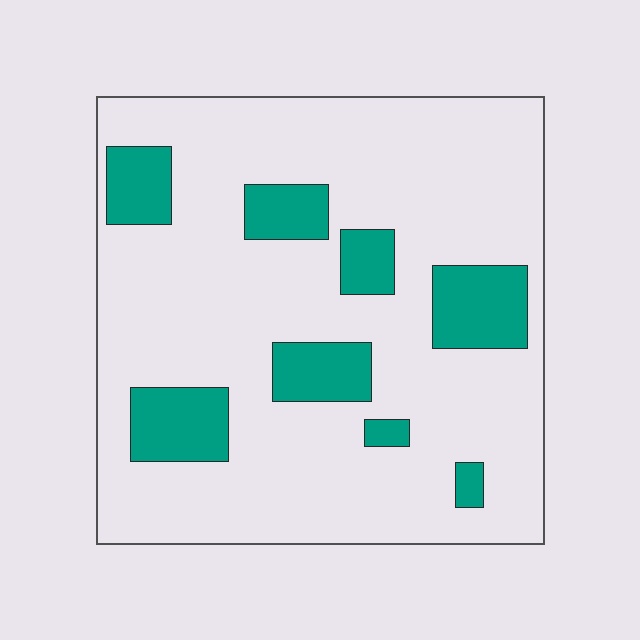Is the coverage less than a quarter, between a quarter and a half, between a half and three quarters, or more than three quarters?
Less than a quarter.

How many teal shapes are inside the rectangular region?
8.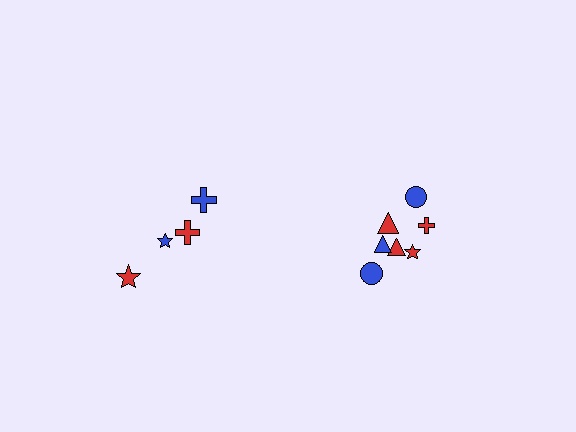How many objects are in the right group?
There are 7 objects.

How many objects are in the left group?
There are 4 objects.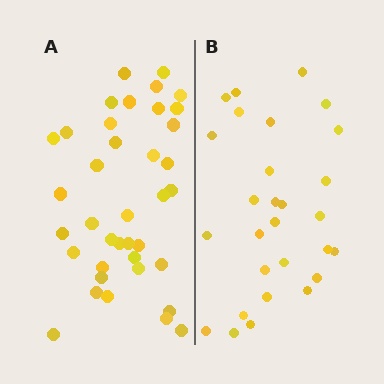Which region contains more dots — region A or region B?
Region A (the left region) has more dots.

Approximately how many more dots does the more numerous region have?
Region A has roughly 10 or so more dots than region B.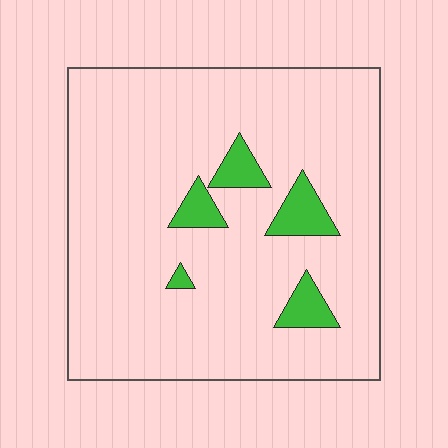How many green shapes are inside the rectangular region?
5.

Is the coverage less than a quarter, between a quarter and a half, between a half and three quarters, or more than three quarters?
Less than a quarter.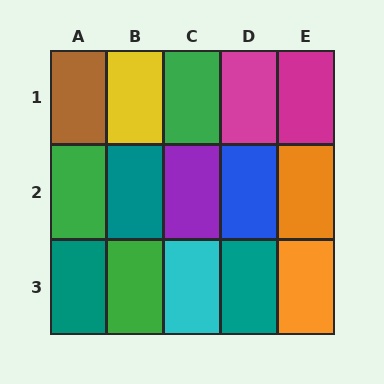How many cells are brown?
1 cell is brown.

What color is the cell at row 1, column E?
Magenta.